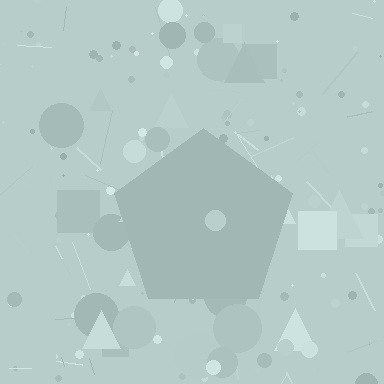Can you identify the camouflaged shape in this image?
The camouflaged shape is a pentagon.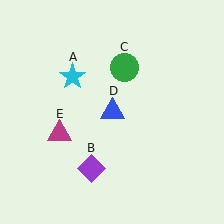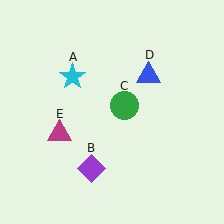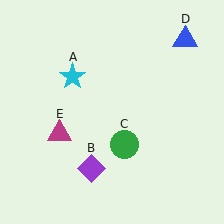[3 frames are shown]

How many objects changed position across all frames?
2 objects changed position: green circle (object C), blue triangle (object D).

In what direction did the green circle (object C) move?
The green circle (object C) moved down.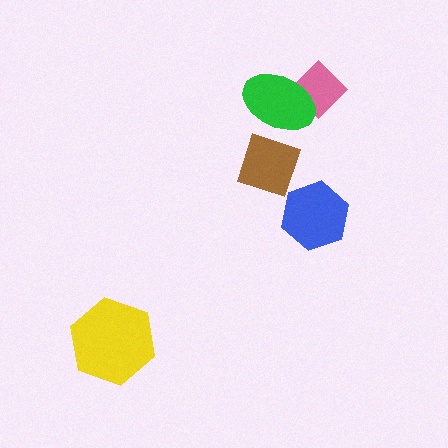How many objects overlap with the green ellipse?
2 objects overlap with the green ellipse.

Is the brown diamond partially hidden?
Yes, it is partially covered by another shape.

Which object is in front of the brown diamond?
The green ellipse is in front of the brown diamond.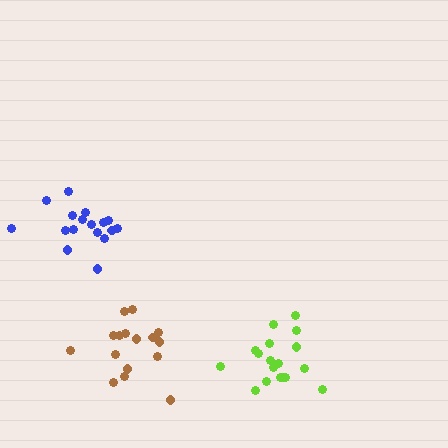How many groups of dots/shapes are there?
There are 3 groups.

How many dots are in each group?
Group 1: 18 dots, Group 2: 16 dots, Group 3: 17 dots (51 total).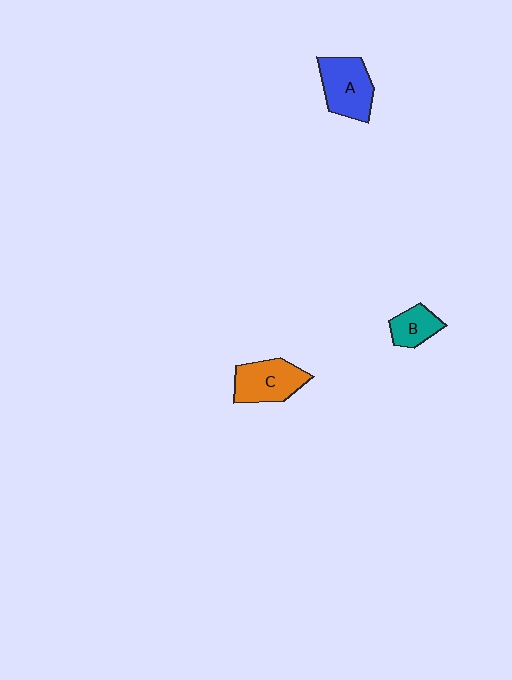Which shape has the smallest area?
Shape B (teal).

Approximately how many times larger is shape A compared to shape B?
Approximately 1.7 times.